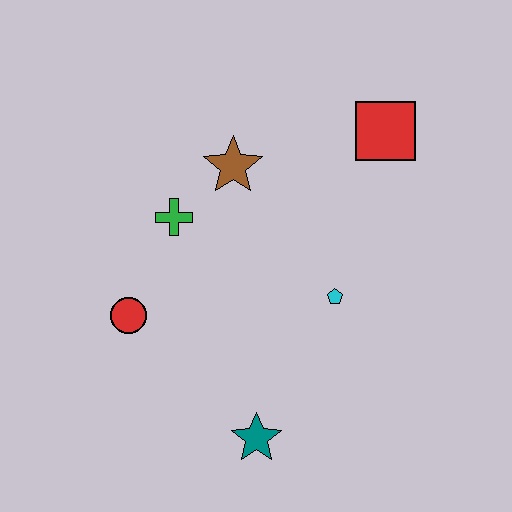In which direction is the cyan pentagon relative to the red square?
The cyan pentagon is below the red square.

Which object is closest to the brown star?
The green cross is closest to the brown star.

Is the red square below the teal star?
No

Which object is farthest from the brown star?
The teal star is farthest from the brown star.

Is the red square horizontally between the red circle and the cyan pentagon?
No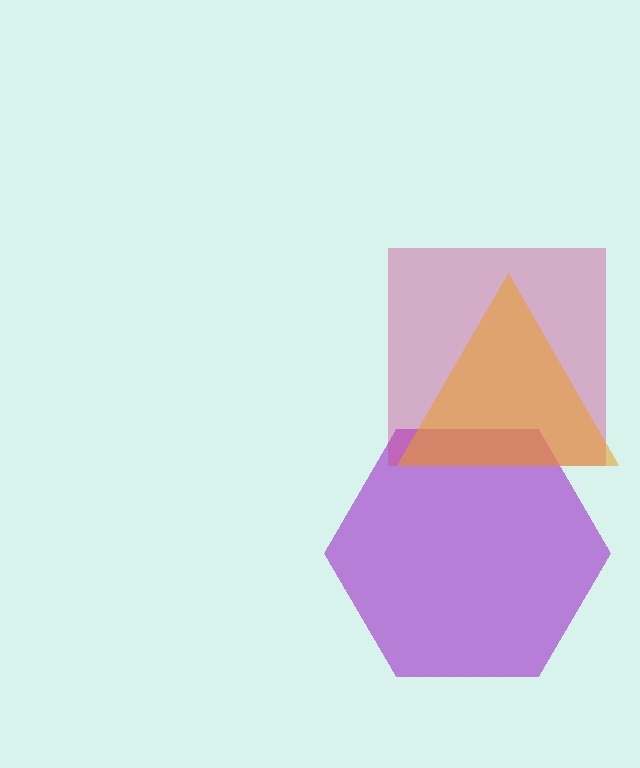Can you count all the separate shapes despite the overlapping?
Yes, there are 3 separate shapes.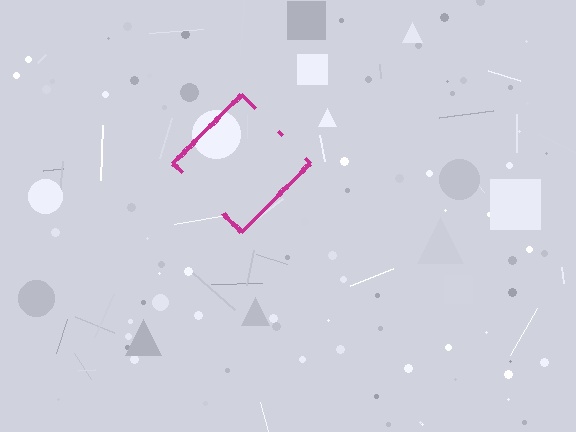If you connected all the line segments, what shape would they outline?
They would outline a diamond.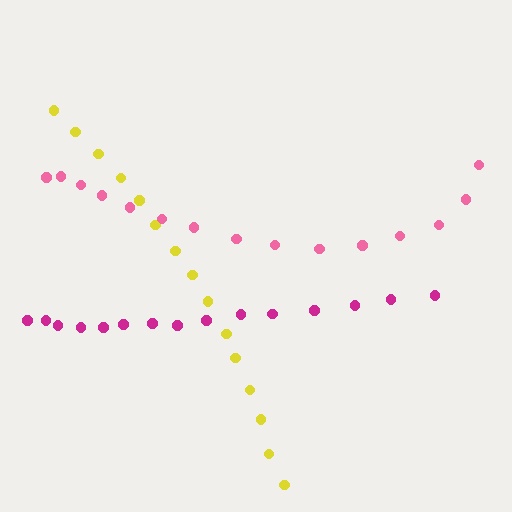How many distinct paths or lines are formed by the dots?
There are 3 distinct paths.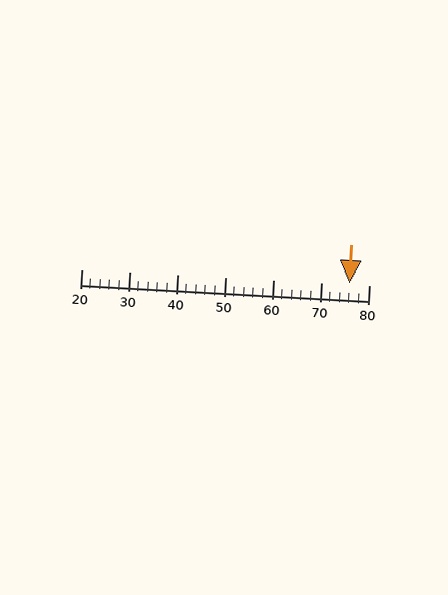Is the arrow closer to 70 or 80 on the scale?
The arrow is closer to 80.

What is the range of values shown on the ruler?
The ruler shows values from 20 to 80.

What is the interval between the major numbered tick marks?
The major tick marks are spaced 10 units apart.